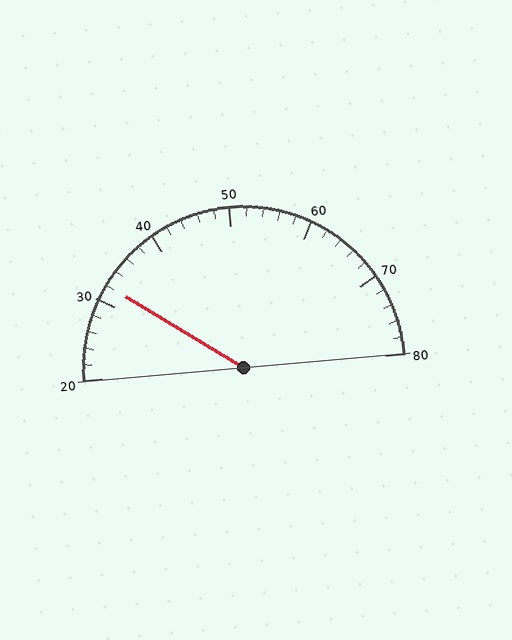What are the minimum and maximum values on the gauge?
The gauge ranges from 20 to 80.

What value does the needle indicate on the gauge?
The needle indicates approximately 32.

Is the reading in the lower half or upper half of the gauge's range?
The reading is in the lower half of the range (20 to 80).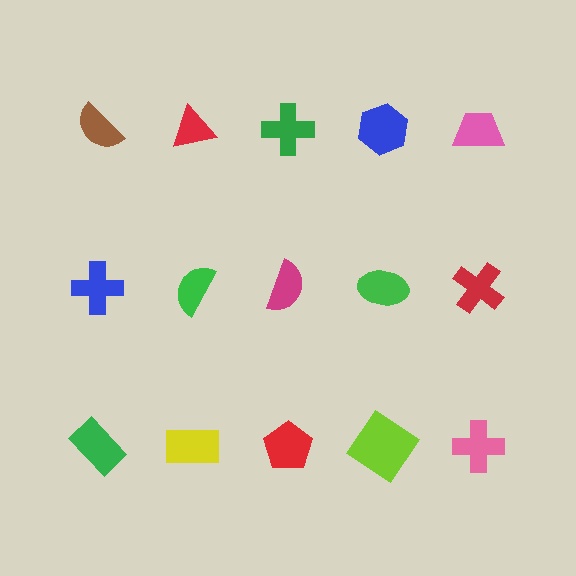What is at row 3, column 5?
A pink cross.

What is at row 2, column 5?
A red cross.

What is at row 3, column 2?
A yellow rectangle.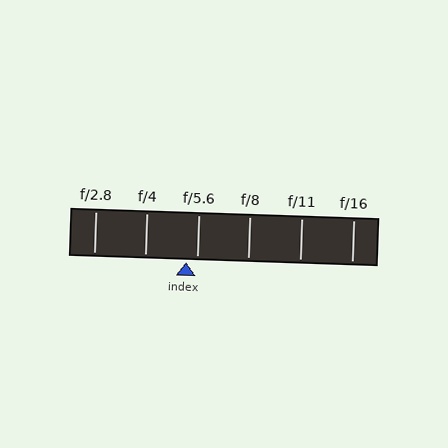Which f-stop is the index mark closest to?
The index mark is closest to f/5.6.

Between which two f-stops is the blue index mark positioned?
The index mark is between f/4 and f/5.6.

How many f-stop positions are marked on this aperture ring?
There are 6 f-stop positions marked.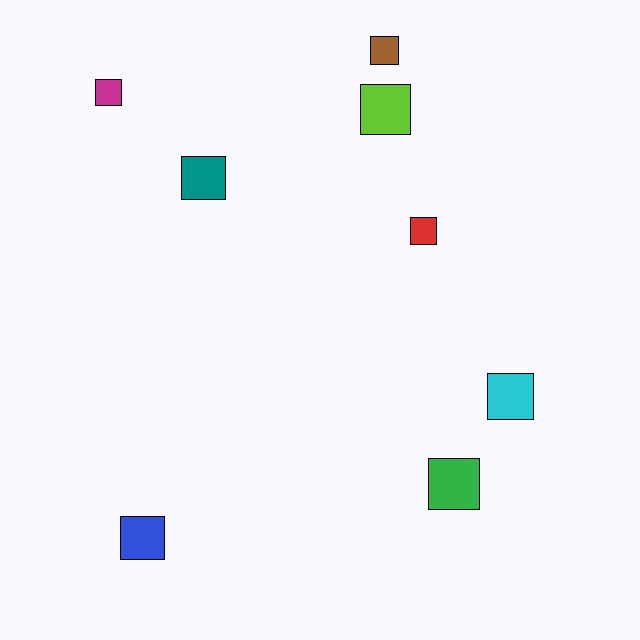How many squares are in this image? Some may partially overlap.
There are 8 squares.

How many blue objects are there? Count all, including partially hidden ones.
There is 1 blue object.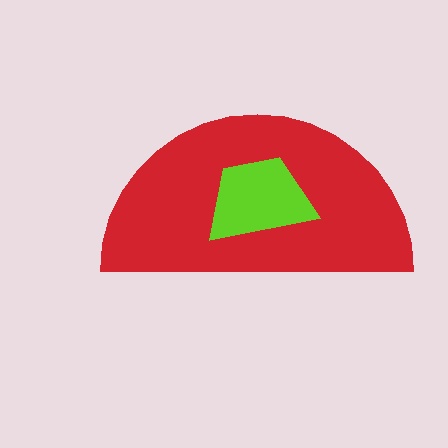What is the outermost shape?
The red semicircle.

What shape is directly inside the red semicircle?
The lime trapezoid.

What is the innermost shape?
The lime trapezoid.